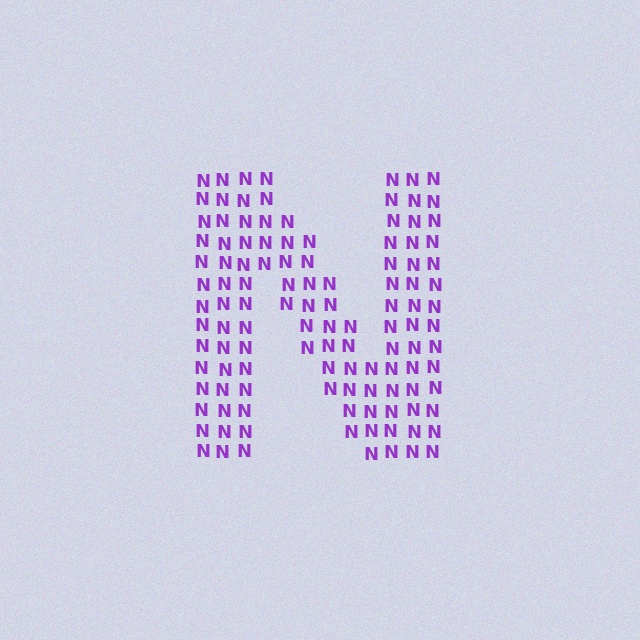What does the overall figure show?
The overall figure shows the letter N.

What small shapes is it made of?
It is made of small letter N's.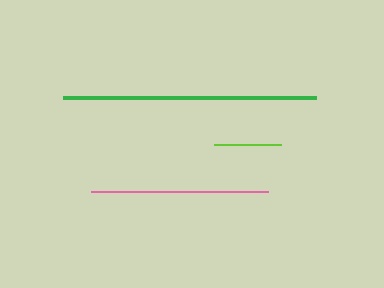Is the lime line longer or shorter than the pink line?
The pink line is longer than the lime line.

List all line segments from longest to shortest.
From longest to shortest: green, pink, lime.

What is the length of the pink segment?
The pink segment is approximately 177 pixels long.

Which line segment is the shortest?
The lime line is the shortest at approximately 67 pixels.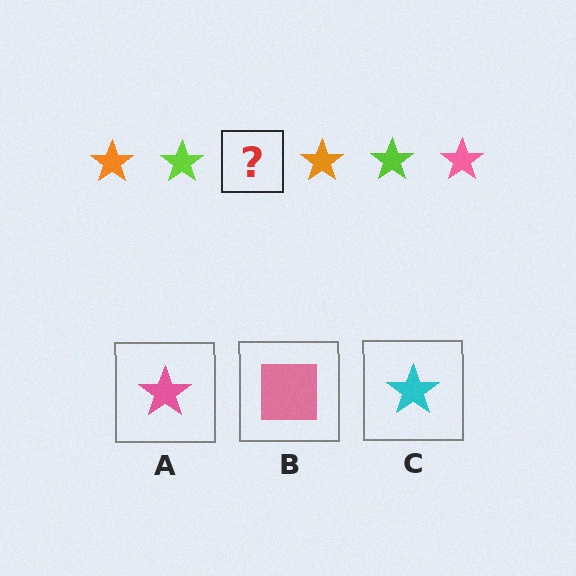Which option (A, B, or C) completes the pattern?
A.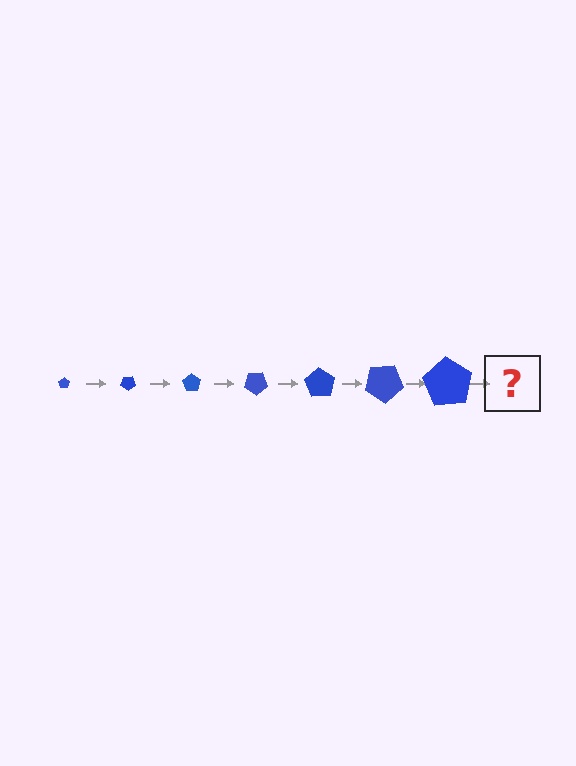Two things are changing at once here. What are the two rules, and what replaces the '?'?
The two rules are that the pentagon grows larger each step and it rotates 35 degrees each step. The '?' should be a pentagon, larger than the previous one and rotated 245 degrees from the start.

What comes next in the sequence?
The next element should be a pentagon, larger than the previous one and rotated 245 degrees from the start.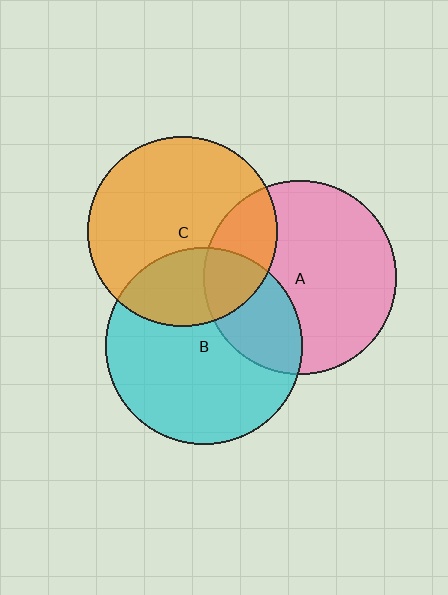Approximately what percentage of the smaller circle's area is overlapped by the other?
Approximately 25%.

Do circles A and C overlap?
Yes.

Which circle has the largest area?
Circle B (cyan).